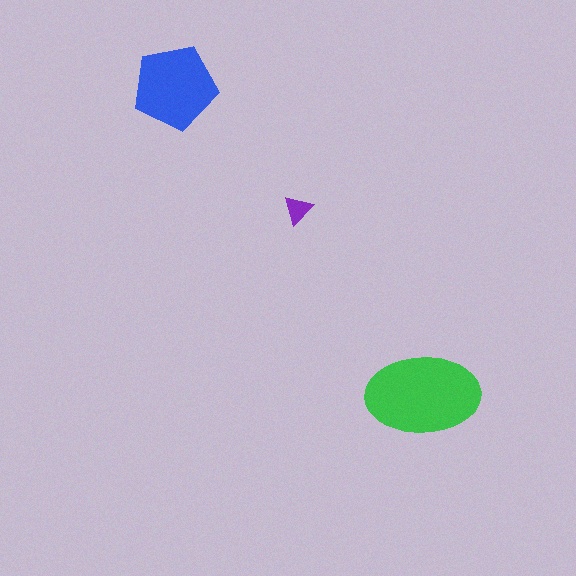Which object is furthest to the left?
The blue pentagon is leftmost.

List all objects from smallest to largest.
The purple triangle, the blue pentagon, the green ellipse.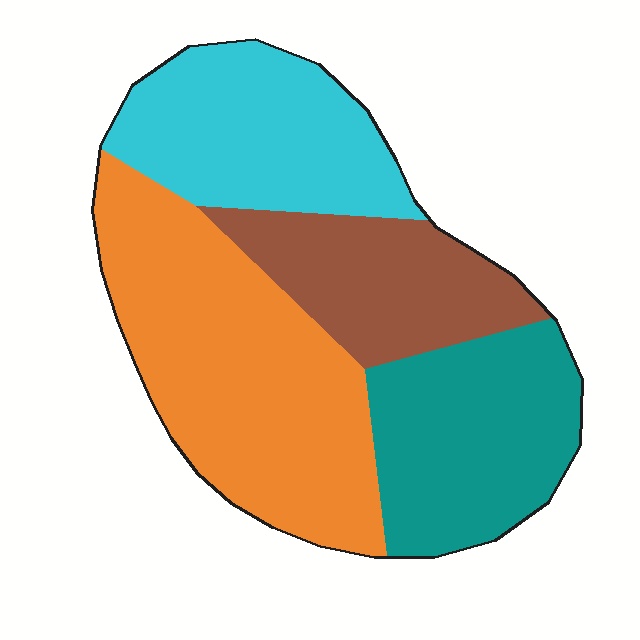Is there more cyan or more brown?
Cyan.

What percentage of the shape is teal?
Teal covers around 25% of the shape.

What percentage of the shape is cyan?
Cyan takes up about one quarter (1/4) of the shape.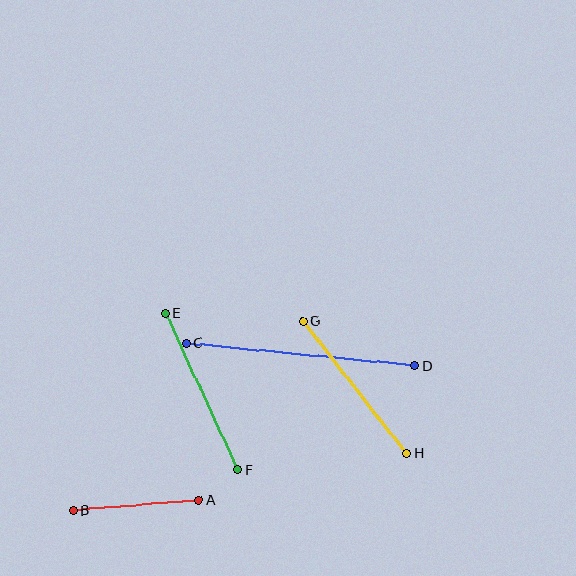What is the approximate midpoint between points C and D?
The midpoint is at approximately (301, 354) pixels.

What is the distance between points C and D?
The distance is approximately 230 pixels.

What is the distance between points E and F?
The distance is approximately 172 pixels.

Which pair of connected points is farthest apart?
Points C and D are farthest apart.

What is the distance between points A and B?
The distance is approximately 126 pixels.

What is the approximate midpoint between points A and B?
The midpoint is at approximately (136, 505) pixels.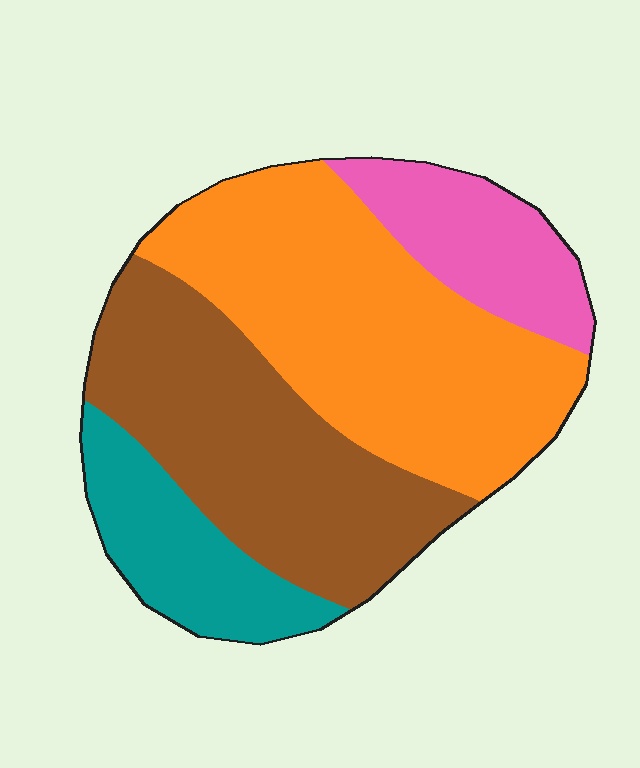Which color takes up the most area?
Orange, at roughly 40%.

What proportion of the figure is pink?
Pink takes up less than a sixth of the figure.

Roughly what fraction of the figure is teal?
Teal covers around 15% of the figure.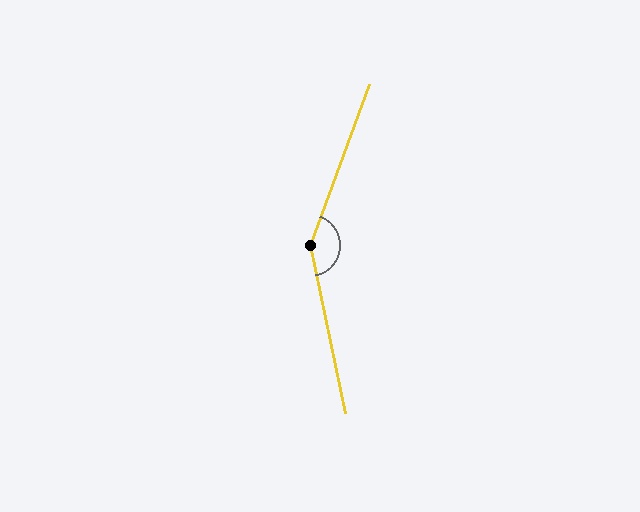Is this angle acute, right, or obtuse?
It is obtuse.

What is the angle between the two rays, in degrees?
Approximately 148 degrees.